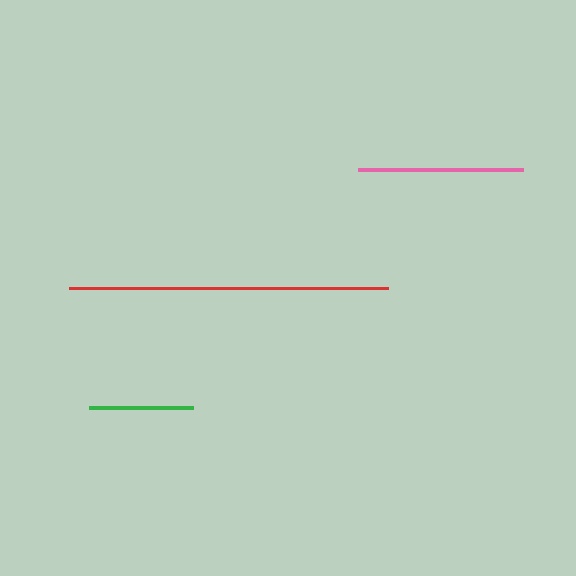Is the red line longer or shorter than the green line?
The red line is longer than the green line.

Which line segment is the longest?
The red line is the longest at approximately 318 pixels.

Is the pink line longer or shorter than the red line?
The red line is longer than the pink line.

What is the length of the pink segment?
The pink segment is approximately 164 pixels long.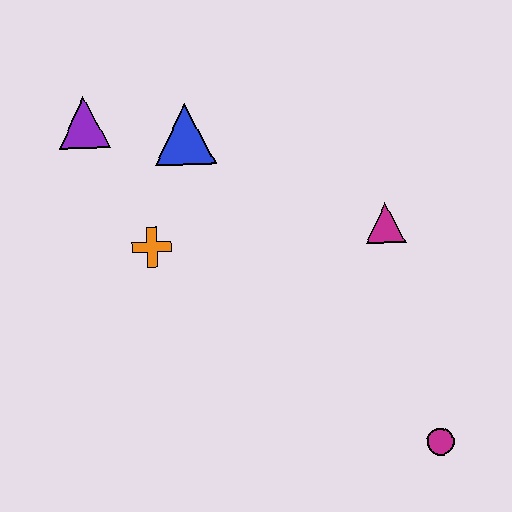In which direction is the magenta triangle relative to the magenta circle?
The magenta triangle is above the magenta circle.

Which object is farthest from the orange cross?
The magenta circle is farthest from the orange cross.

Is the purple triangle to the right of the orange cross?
No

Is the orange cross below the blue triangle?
Yes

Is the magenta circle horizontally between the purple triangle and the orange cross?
No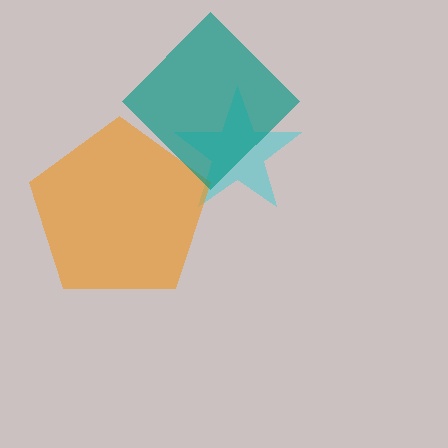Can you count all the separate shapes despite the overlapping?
Yes, there are 3 separate shapes.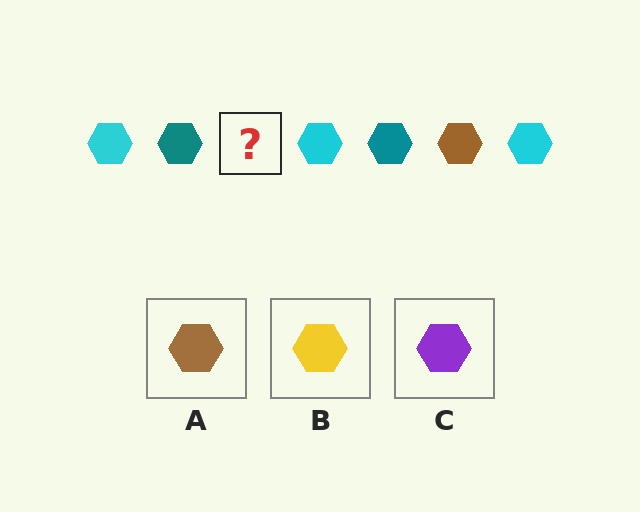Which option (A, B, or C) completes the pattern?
A.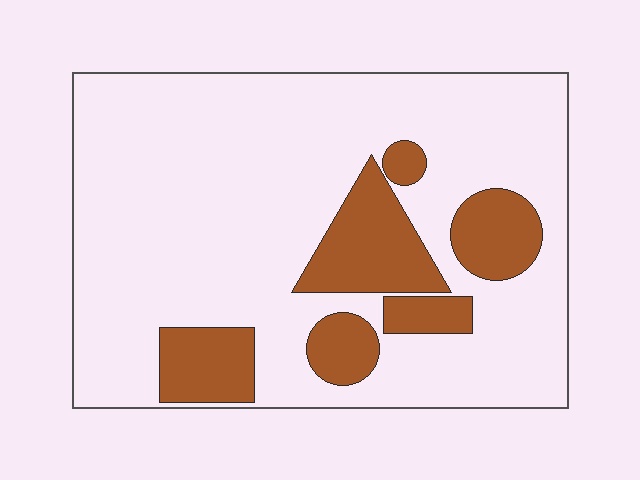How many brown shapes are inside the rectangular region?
6.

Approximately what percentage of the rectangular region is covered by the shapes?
Approximately 20%.